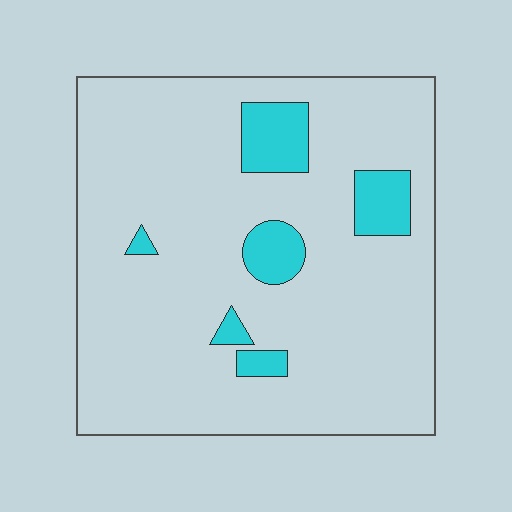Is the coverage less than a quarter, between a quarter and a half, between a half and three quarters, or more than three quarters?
Less than a quarter.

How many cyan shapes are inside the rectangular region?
6.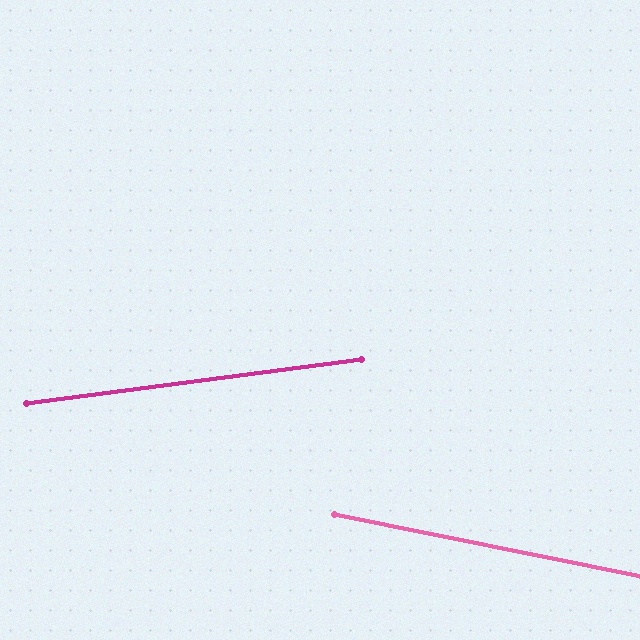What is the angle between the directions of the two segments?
Approximately 19 degrees.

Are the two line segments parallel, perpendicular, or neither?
Neither parallel nor perpendicular — they differ by about 19°.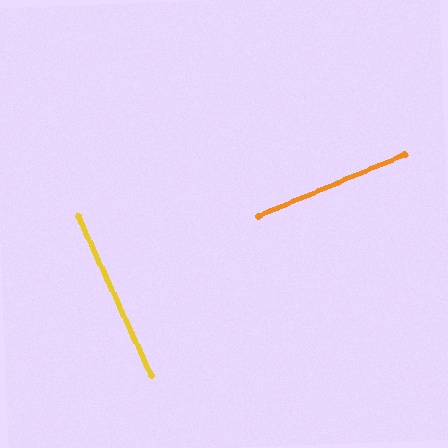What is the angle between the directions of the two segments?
Approximately 88 degrees.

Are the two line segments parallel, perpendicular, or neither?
Perpendicular — they meet at approximately 88°.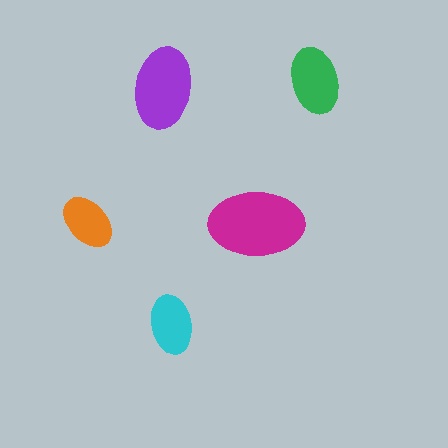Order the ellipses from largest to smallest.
the magenta one, the purple one, the green one, the cyan one, the orange one.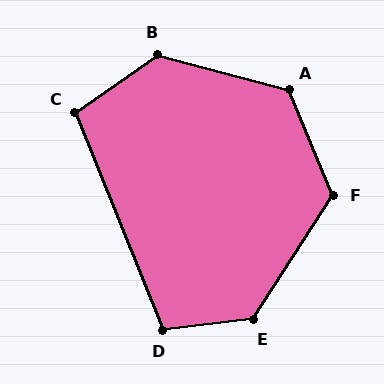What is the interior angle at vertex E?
Approximately 130 degrees (obtuse).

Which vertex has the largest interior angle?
B, at approximately 130 degrees.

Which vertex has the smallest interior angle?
C, at approximately 103 degrees.